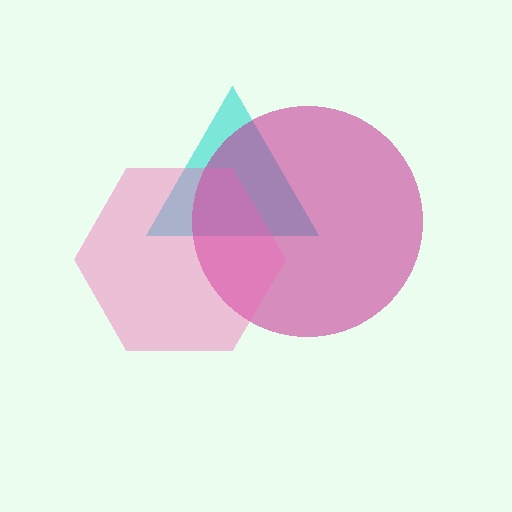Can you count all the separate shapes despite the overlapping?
Yes, there are 3 separate shapes.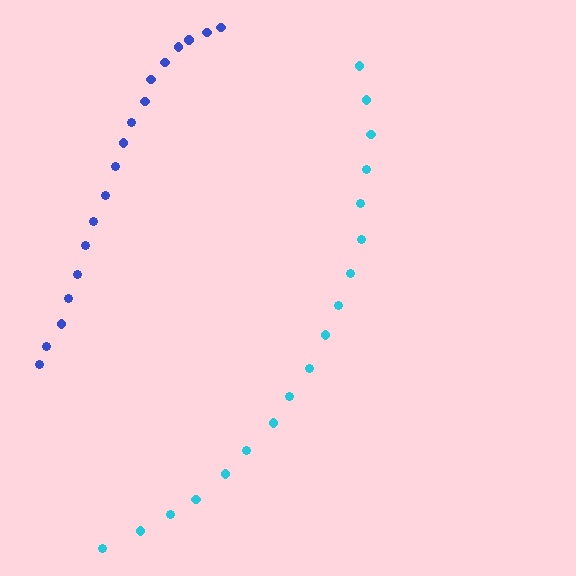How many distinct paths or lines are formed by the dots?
There are 2 distinct paths.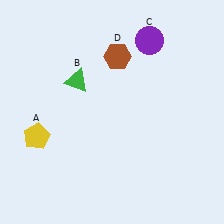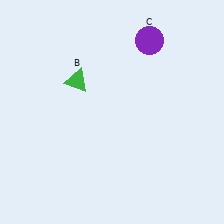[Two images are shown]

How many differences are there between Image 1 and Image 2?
There are 2 differences between the two images.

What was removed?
The brown hexagon (D), the yellow pentagon (A) were removed in Image 2.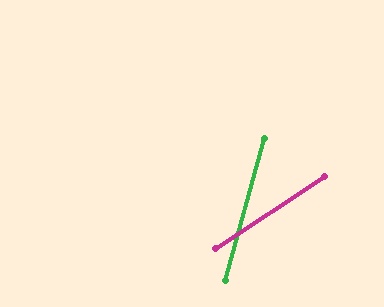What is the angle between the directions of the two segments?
Approximately 42 degrees.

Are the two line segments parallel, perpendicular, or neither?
Neither parallel nor perpendicular — they differ by about 42°.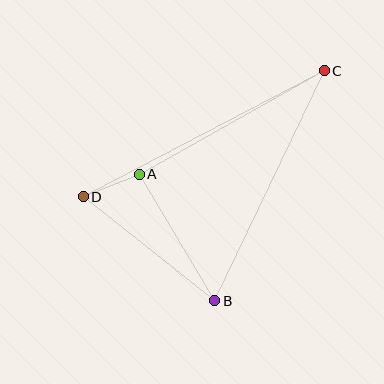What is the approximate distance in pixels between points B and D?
The distance between B and D is approximately 167 pixels.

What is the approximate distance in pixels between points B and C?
The distance between B and C is approximately 255 pixels.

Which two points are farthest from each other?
Points C and D are farthest from each other.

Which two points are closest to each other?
Points A and D are closest to each other.